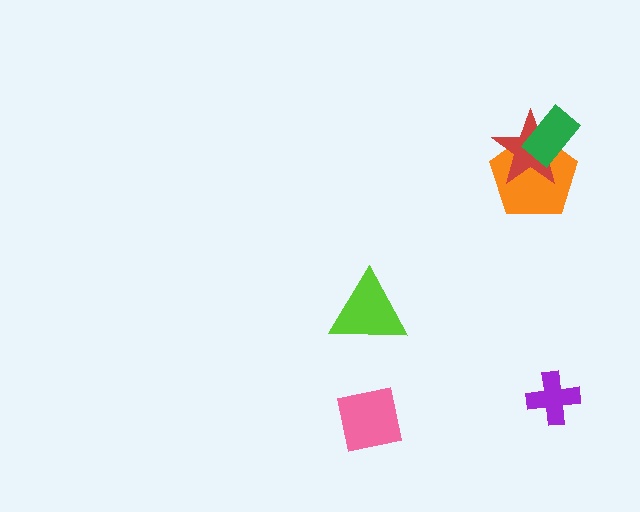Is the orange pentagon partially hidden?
Yes, it is partially covered by another shape.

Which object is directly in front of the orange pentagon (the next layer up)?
The red star is directly in front of the orange pentagon.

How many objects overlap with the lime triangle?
0 objects overlap with the lime triangle.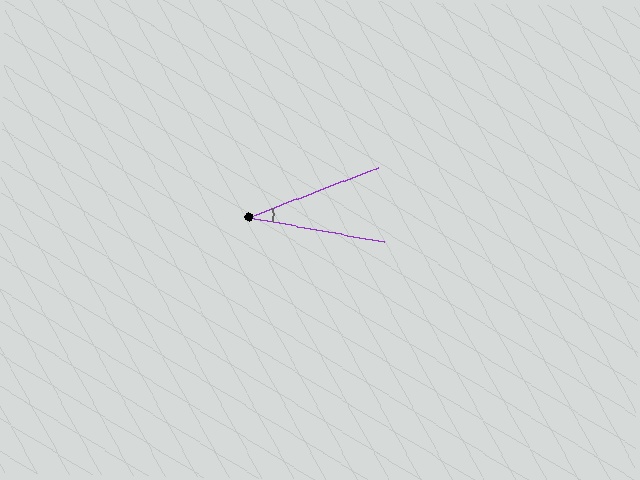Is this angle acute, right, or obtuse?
It is acute.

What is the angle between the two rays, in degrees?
Approximately 32 degrees.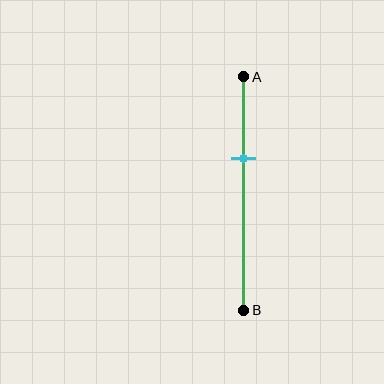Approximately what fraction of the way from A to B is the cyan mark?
The cyan mark is approximately 35% of the way from A to B.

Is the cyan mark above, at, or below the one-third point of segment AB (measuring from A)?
The cyan mark is approximately at the one-third point of segment AB.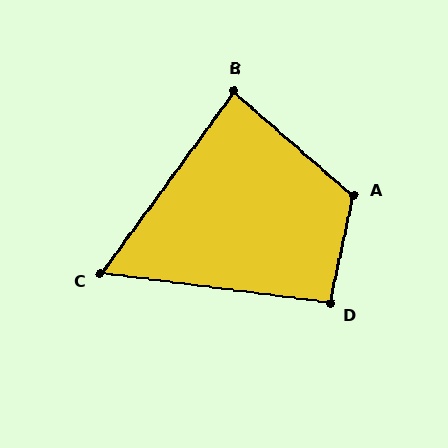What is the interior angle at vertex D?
Approximately 95 degrees (approximately right).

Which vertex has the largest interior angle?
A, at approximately 119 degrees.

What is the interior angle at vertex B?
Approximately 85 degrees (approximately right).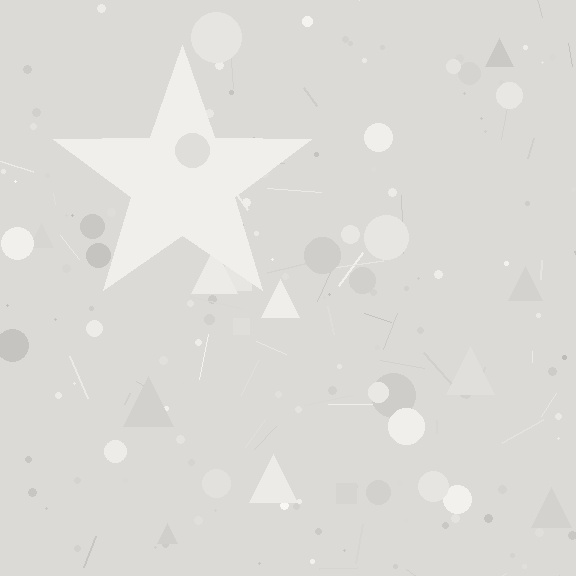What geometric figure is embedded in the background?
A star is embedded in the background.